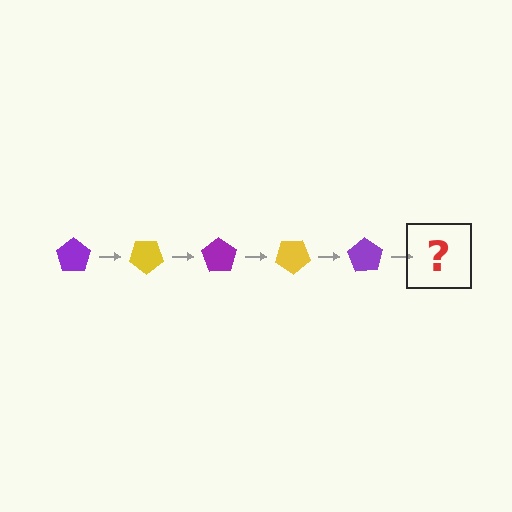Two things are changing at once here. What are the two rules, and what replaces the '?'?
The two rules are that it rotates 35 degrees each step and the color cycles through purple and yellow. The '?' should be a yellow pentagon, rotated 175 degrees from the start.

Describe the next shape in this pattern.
It should be a yellow pentagon, rotated 175 degrees from the start.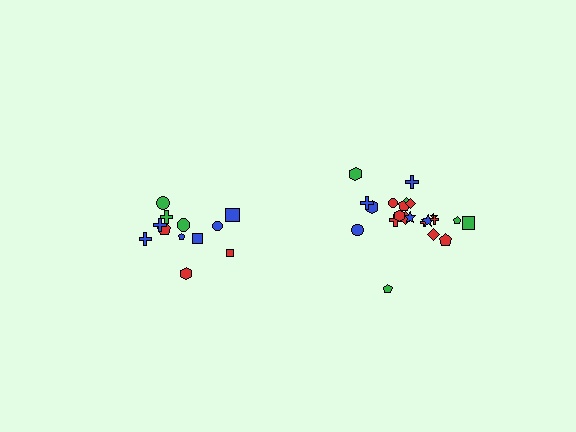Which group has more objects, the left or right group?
The right group.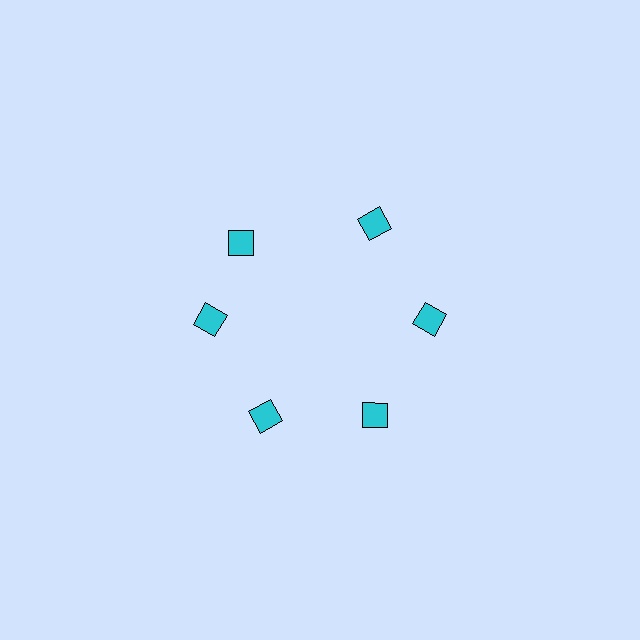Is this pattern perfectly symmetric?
No. The 6 cyan diamonds are arranged in a ring, but one element near the 11 o'clock position is rotated out of alignment along the ring, breaking the 6-fold rotational symmetry.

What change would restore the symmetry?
The symmetry would be restored by rotating it back into even spacing with its neighbors so that all 6 diamonds sit at equal angles and equal distance from the center.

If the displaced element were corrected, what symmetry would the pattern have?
It would have 6-fold rotational symmetry — the pattern would map onto itself every 60 degrees.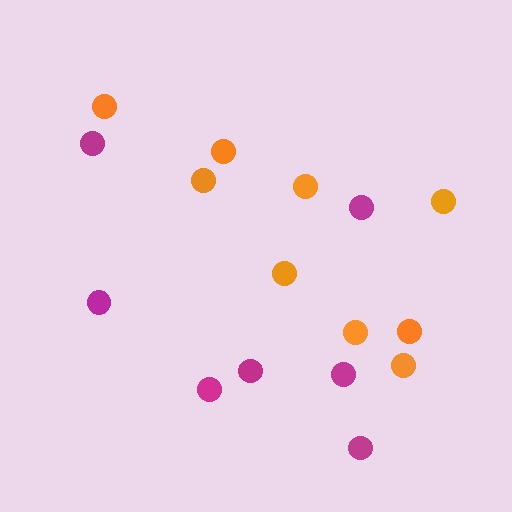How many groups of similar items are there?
There are 2 groups: one group of magenta circles (7) and one group of orange circles (9).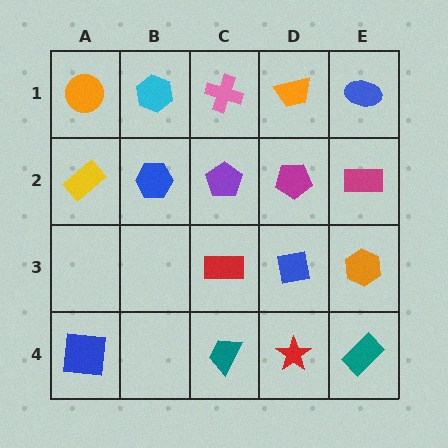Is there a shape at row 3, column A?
No, that cell is empty.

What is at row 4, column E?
A teal rectangle.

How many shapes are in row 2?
5 shapes.